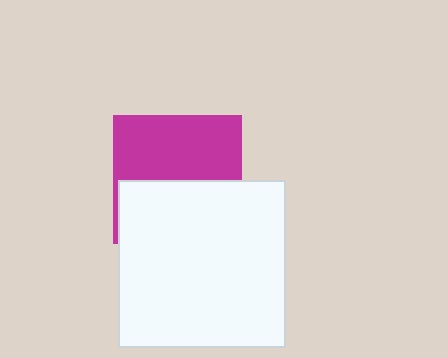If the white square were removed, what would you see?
You would see the complete magenta square.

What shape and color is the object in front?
The object in front is a white square.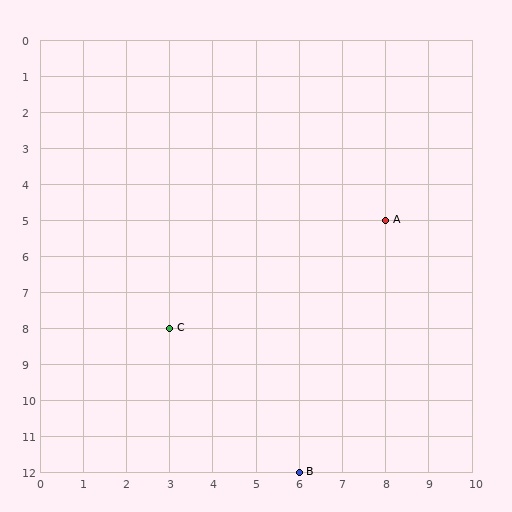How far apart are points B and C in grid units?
Points B and C are 3 columns and 4 rows apart (about 5.0 grid units diagonally).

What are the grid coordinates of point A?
Point A is at grid coordinates (8, 5).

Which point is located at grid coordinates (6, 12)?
Point B is at (6, 12).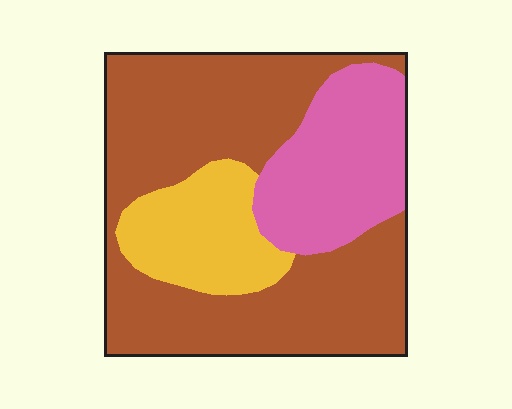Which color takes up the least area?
Yellow, at roughly 15%.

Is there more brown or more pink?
Brown.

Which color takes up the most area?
Brown, at roughly 60%.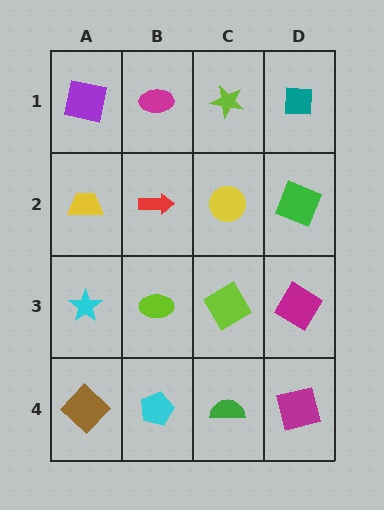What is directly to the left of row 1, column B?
A purple square.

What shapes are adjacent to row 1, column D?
A green square (row 2, column D), a lime star (row 1, column C).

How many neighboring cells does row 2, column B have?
4.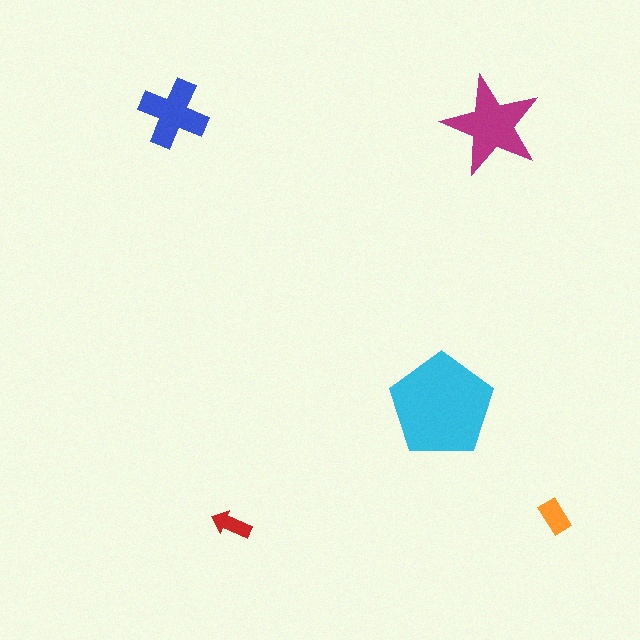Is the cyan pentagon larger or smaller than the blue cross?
Larger.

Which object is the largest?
The cyan pentagon.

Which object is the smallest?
The red arrow.